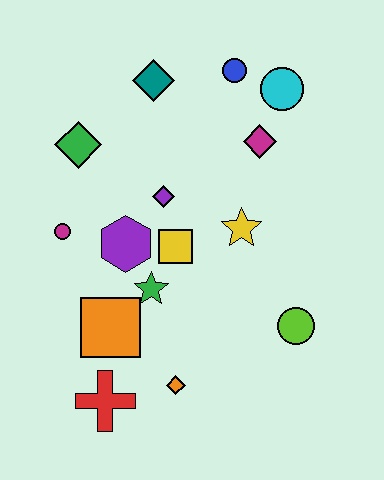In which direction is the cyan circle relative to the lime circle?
The cyan circle is above the lime circle.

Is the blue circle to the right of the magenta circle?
Yes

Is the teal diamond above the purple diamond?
Yes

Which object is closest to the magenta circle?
The purple hexagon is closest to the magenta circle.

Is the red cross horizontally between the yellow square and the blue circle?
No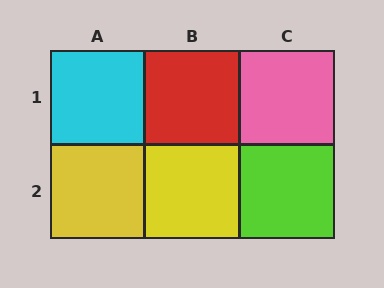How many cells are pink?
1 cell is pink.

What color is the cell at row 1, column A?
Cyan.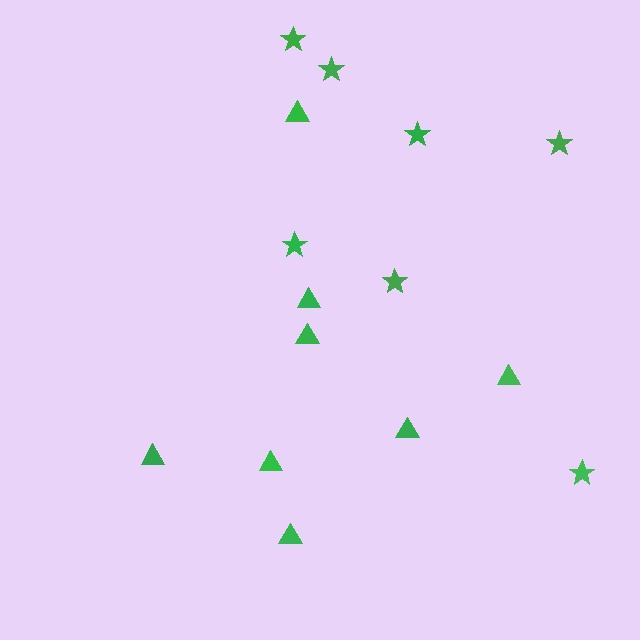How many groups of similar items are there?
There are 2 groups: one group of triangles (8) and one group of stars (7).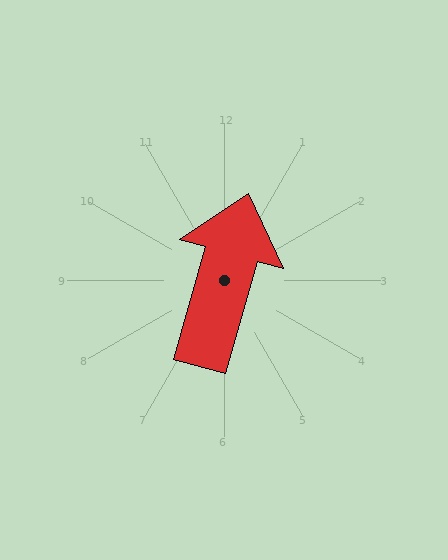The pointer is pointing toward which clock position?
Roughly 1 o'clock.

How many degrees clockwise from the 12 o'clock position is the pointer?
Approximately 16 degrees.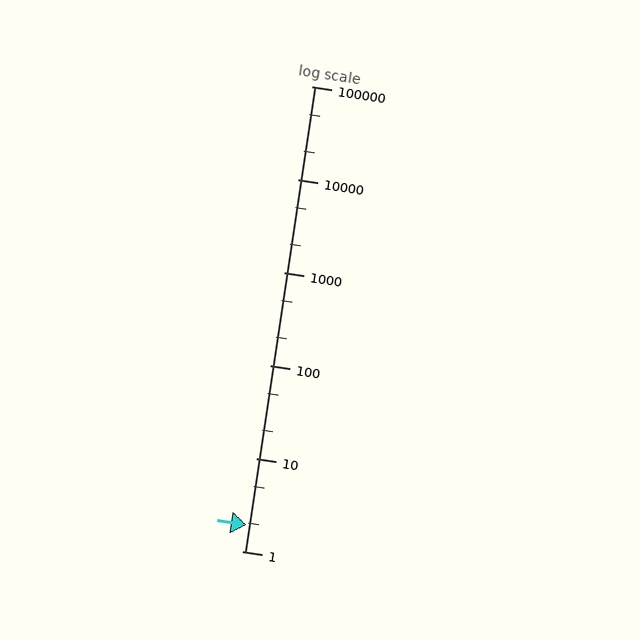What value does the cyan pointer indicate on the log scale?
The pointer indicates approximately 1.9.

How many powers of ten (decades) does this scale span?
The scale spans 5 decades, from 1 to 100000.